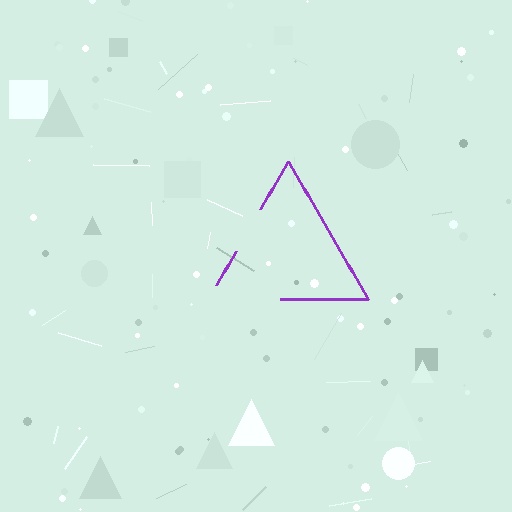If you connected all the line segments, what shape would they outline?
They would outline a triangle.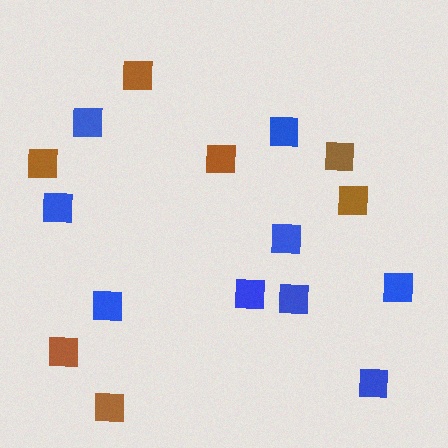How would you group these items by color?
There are 2 groups: one group of brown squares (7) and one group of blue squares (9).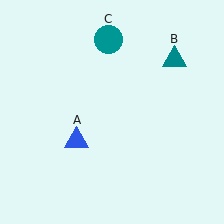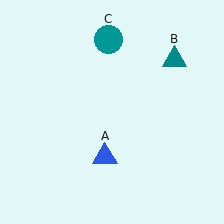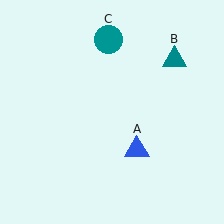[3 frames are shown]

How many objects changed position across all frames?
1 object changed position: blue triangle (object A).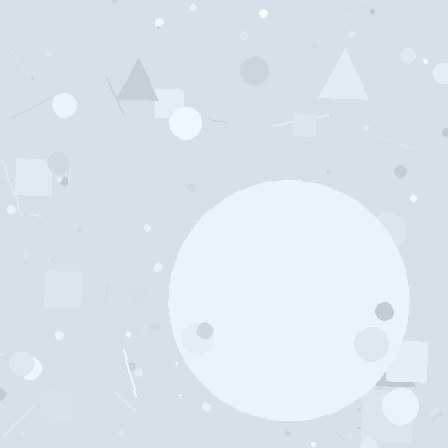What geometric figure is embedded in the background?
A circle is embedded in the background.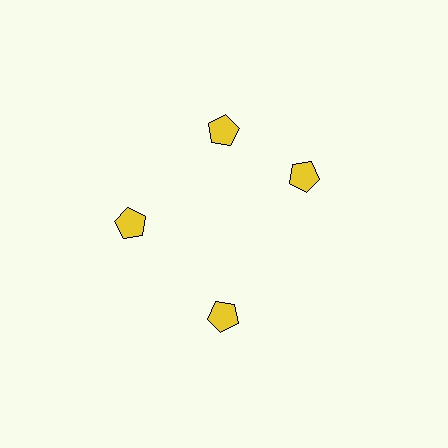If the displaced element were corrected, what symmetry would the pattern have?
It would have 4-fold rotational symmetry — the pattern would map onto itself every 90 degrees.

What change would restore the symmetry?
The symmetry would be restored by rotating it back into even spacing with its neighbors so that all 4 pentagons sit at equal angles and equal distance from the center.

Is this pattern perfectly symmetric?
No. The 4 yellow pentagons are arranged in a ring, but one element near the 3 o'clock position is rotated out of alignment along the ring, breaking the 4-fold rotational symmetry.